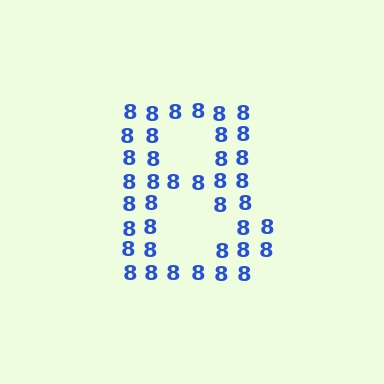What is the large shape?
The large shape is the letter B.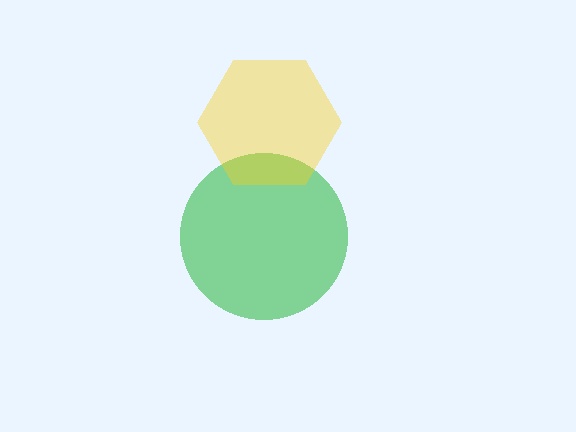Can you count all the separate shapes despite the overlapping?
Yes, there are 2 separate shapes.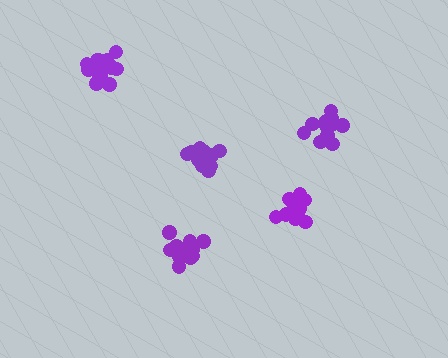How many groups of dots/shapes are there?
There are 5 groups.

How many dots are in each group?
Group 1: 12 dots, Group 2: 18 dots, Group 3: 16 dots, Group 4: 18 dots, Group 5: 13 dots (77 total).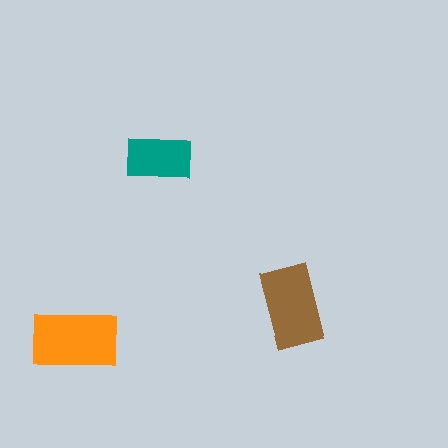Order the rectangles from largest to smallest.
the orange one, the brown one, the teal one.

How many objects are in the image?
There are 3 objects in the image.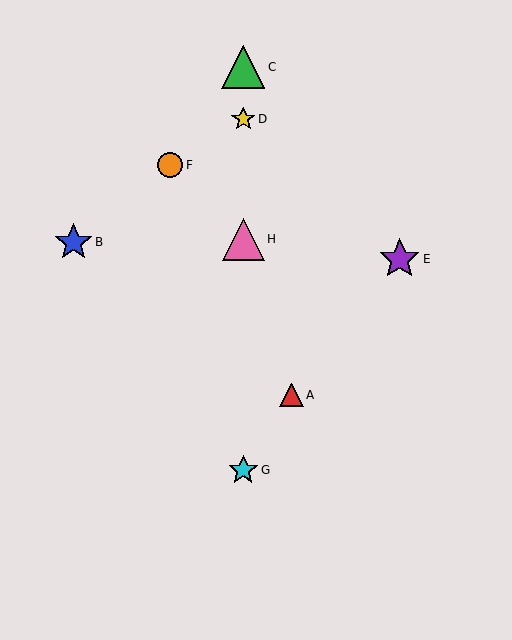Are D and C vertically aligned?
Yes, both are at x≈243.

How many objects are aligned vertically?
4 objects (C, D, G, H) are aligned vertically.